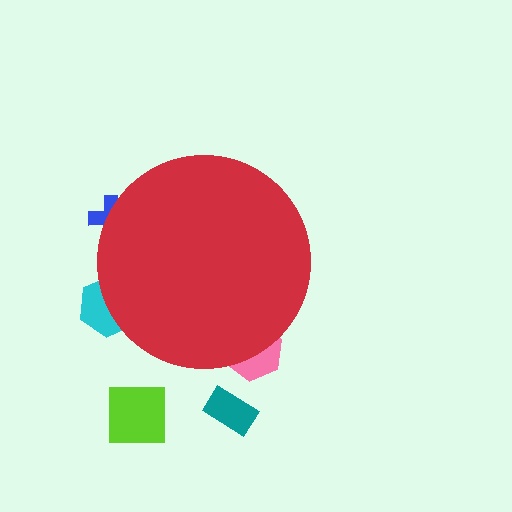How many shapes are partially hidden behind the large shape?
3 shapes are partially hidden.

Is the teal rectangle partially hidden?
No, the teal rectangle is fully visible.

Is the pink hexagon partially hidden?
Yes, the pink hexagon is partially hidden behind the red circle.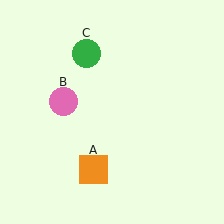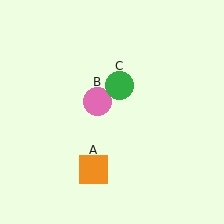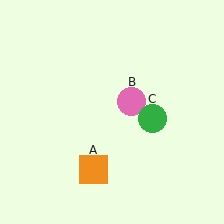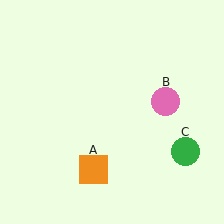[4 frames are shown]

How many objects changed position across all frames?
2 objects changed position: pink circle (object B), green circle (object C).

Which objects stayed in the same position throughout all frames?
Orange square (object A) remained stationary.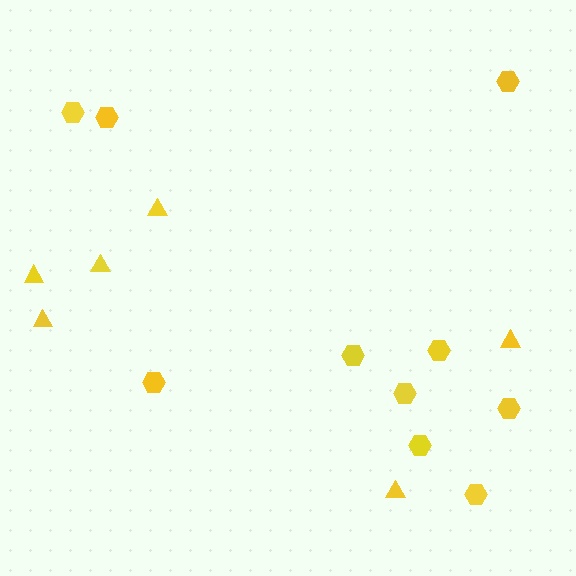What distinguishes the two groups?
There are 2 groups: one group of triangles (6) and one group of hexagons (10).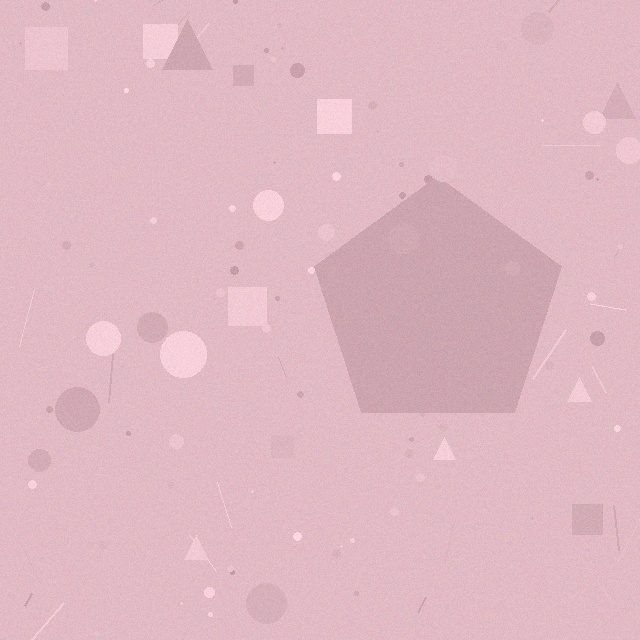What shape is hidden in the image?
A pentagon is hidden in the image.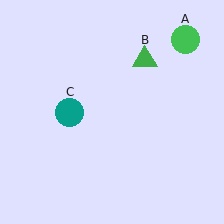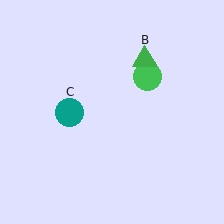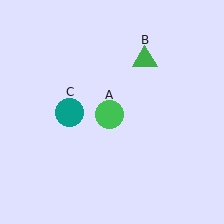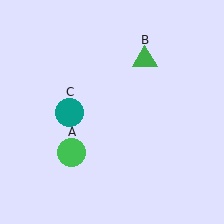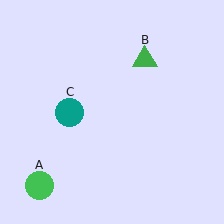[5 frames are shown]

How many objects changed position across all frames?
1 object changed position: green circle (object A).